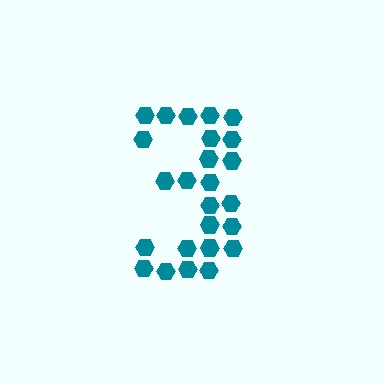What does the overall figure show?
The overall figure shows the digit 3.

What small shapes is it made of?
It is made of small hexagons.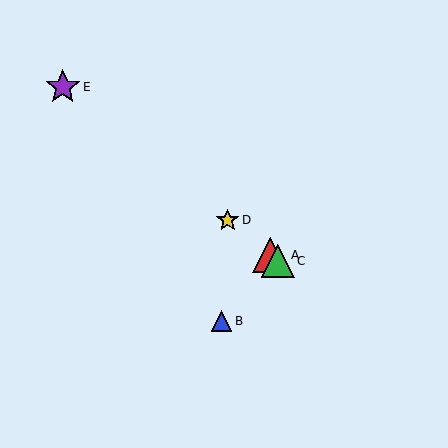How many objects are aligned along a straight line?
4 objects (A, C, D, E) are aligned along a straight line.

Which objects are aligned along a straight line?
Objects A, C, D, E are aligned along a straight line.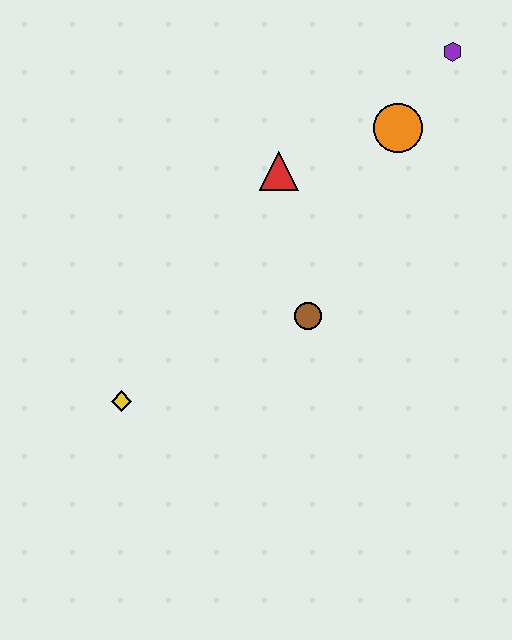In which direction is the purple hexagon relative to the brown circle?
The purple hexagon is above the brown circle.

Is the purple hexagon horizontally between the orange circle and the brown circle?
No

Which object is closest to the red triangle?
The orange circle is closest to the red triangle.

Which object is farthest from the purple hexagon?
The yellow diamond is farthest from the purple hexagon.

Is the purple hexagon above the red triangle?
Yes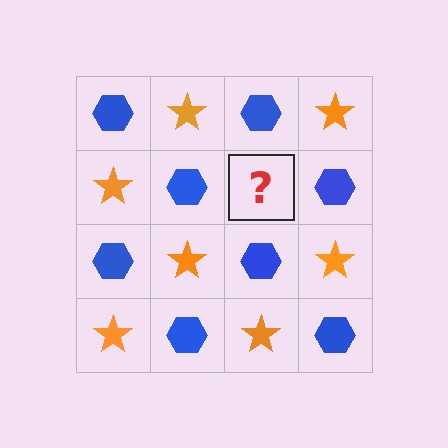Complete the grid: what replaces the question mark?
The question mark should be replaced with an orange star.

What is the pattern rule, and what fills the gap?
The rule is that it alternates blue hexagon and orange star in a checkerboard pattern. The gap should be filled with an orange star.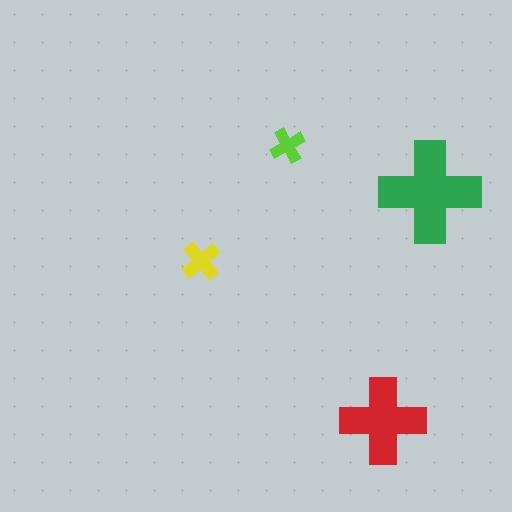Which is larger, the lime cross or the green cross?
The green one.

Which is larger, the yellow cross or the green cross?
The green one.